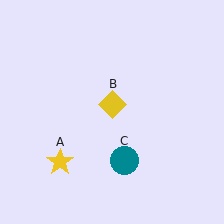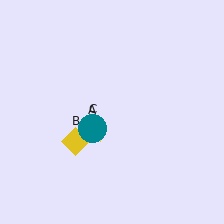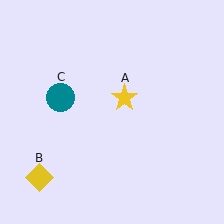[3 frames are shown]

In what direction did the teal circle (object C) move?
The teal circle (object C) moved up and to the left.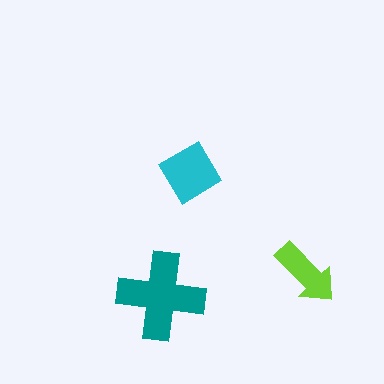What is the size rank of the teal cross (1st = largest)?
1st.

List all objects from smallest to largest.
The lime arrow, the cyan diamond, the teal cross.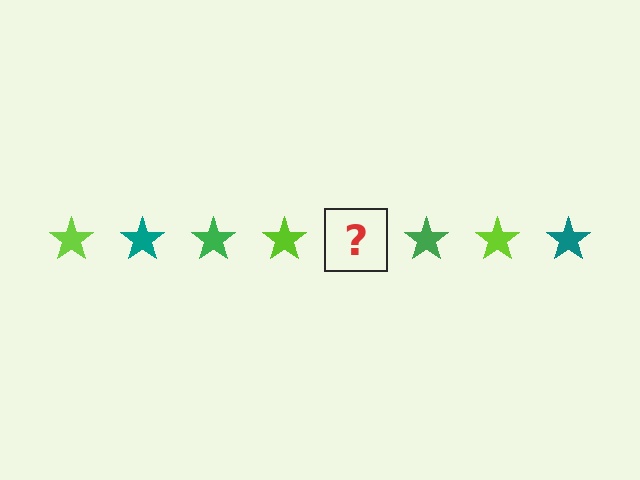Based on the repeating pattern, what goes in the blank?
The blank should be a teal star.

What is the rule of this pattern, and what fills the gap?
The rule is that the pattern cycles through lime, teal, green stars. The gap should be filled with a teal star.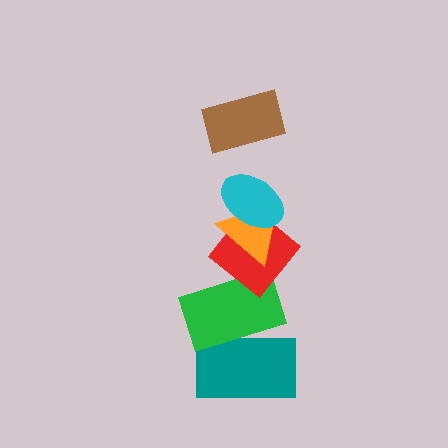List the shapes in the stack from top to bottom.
From top to bottom: the brown rectangle, the cyan ellipse, the orange triangle, the red diamond, the green rectangle, the teal rectangle.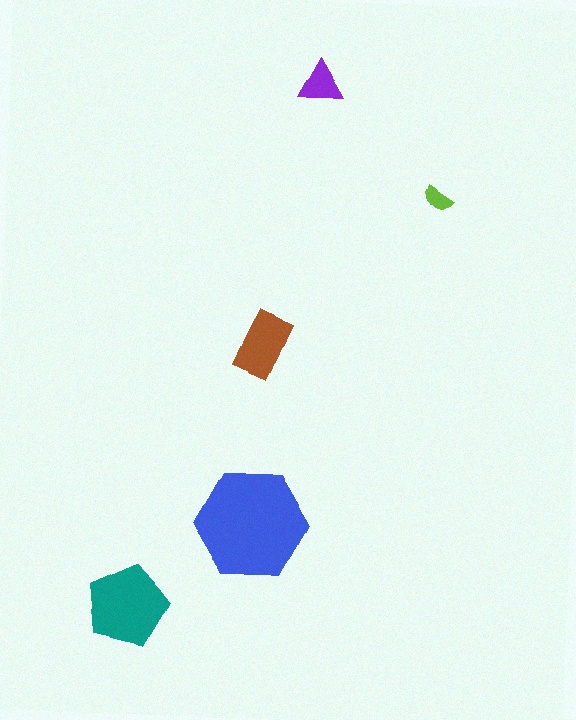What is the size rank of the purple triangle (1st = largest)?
4th.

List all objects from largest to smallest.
The blue hexagon, the teal pentagon, the brown rectangle, the purple triangle, the lime semicircle.